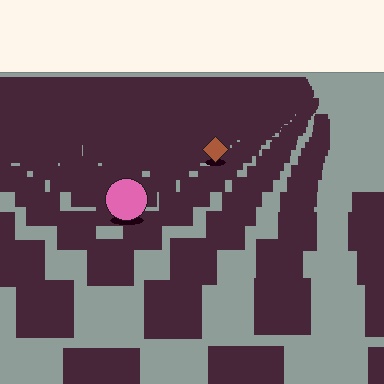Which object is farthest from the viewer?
The brown diamond is farthest from the viewer. It appears smaller and the ground texture around it is denser.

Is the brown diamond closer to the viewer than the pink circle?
No. The pink circle is closer — you can tell from the texture gradient: the ground texture is coarser near it.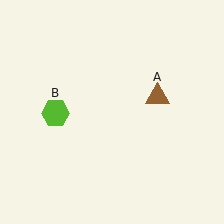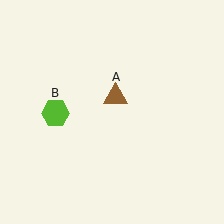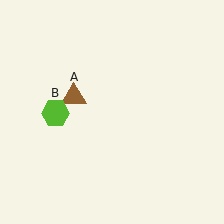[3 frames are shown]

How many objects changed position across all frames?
1 object changed position: brown triangle (object A).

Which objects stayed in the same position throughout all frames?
Lime hexagon (object B) remained stationary.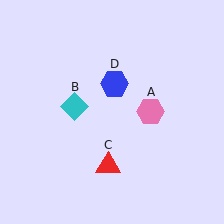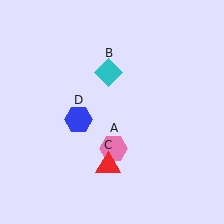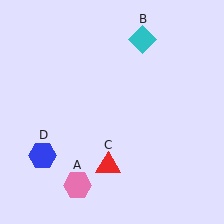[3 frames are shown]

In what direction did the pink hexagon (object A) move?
The pink hexagon (object A) moved down and to the left.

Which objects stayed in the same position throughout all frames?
Red triangle (object C) remained stationary.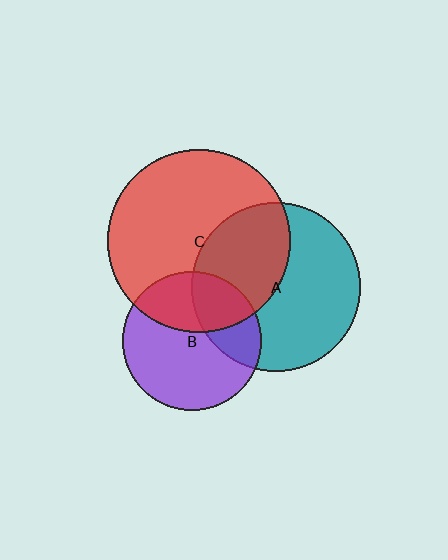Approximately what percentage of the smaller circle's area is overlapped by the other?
Approximately 30%.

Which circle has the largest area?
Circle C (red).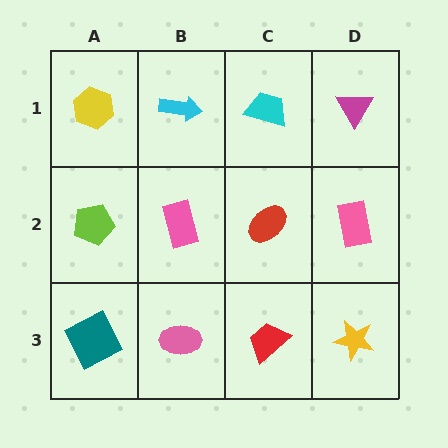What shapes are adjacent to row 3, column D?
A pink rectangle (row 2, column D), a red trapezoid (row 3, column C).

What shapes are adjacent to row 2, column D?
A magenta triangle (row 1, column D), a yellow star (row 3, column D), a red ellipse (row 2, column C).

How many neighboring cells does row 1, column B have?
3.